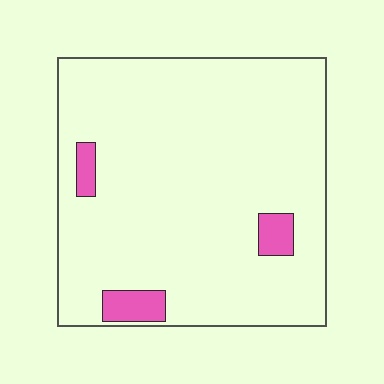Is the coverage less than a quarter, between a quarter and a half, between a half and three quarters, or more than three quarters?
Less than a quarter.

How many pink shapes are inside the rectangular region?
3.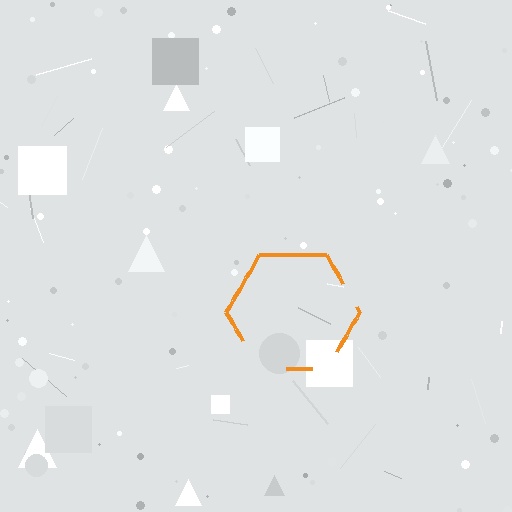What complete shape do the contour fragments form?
The contour fragments form a hexagon.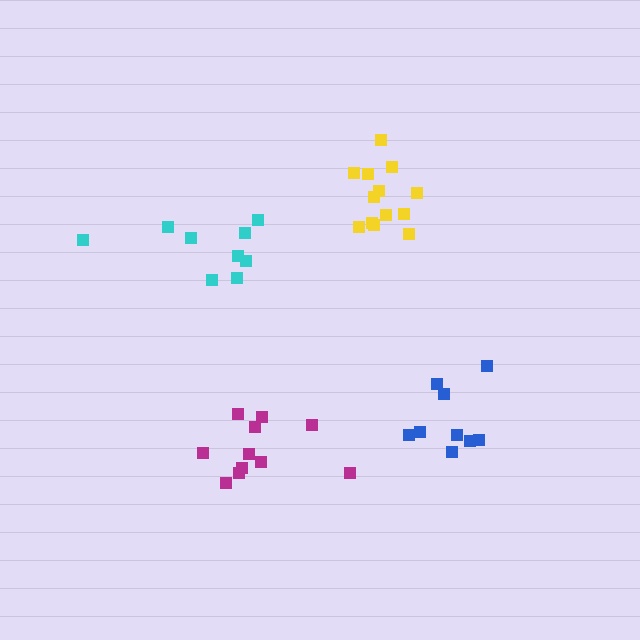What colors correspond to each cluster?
The clusters are colored: cyan, magenta, blue, yellow.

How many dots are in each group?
Group 1: 9 dots, Group 2: 11 dots, Group 3: 9 dots, Group 4: 13 dots (42 total).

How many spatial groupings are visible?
There are 4 spatial groupings.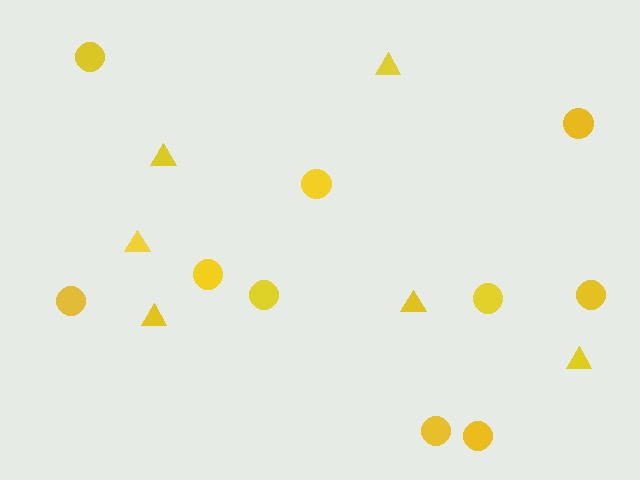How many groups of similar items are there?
There are 2 groups: one group of triangles (6) and one group of circles (10).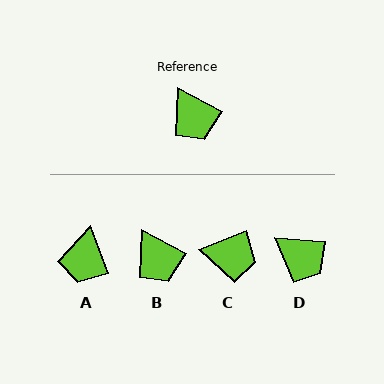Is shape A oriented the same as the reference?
No, it is off by about 40 degrees.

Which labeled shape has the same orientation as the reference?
B.